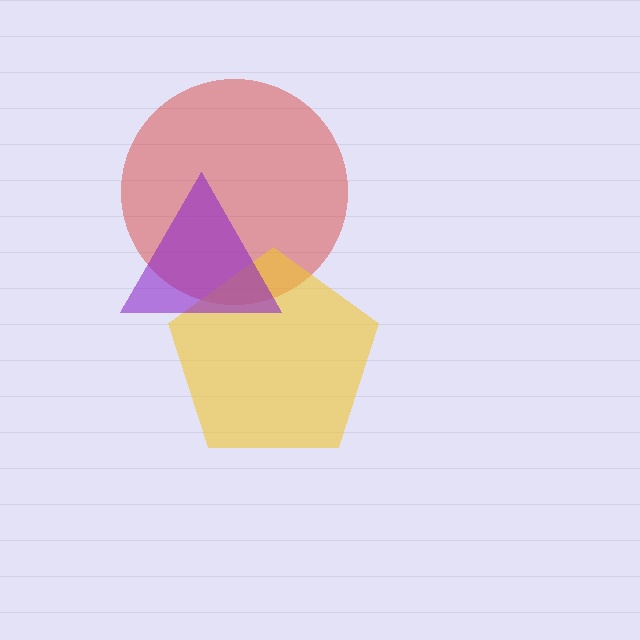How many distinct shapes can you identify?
There are 3 distinct shapes: a red circle, a yellow pentagon, a purple triangle.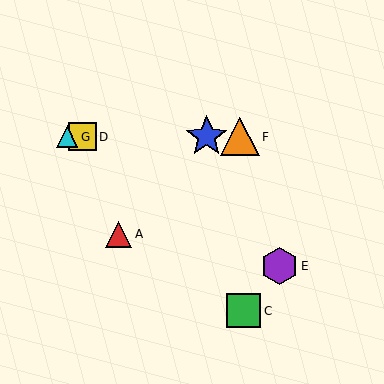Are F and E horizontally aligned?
No, F is at y≈137 and E is at y≈266.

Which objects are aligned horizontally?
Objects B, D, F, G are aligned horizontally.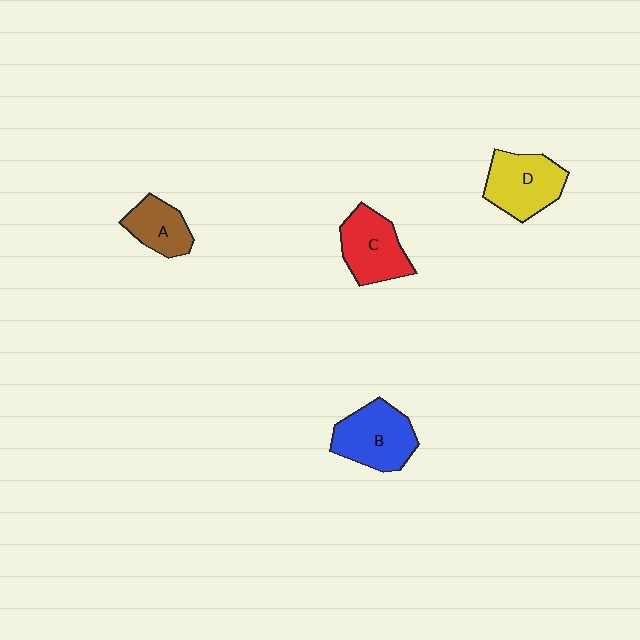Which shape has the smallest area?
Shape A (brown).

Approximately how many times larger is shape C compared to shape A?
Approximately 1.4 times.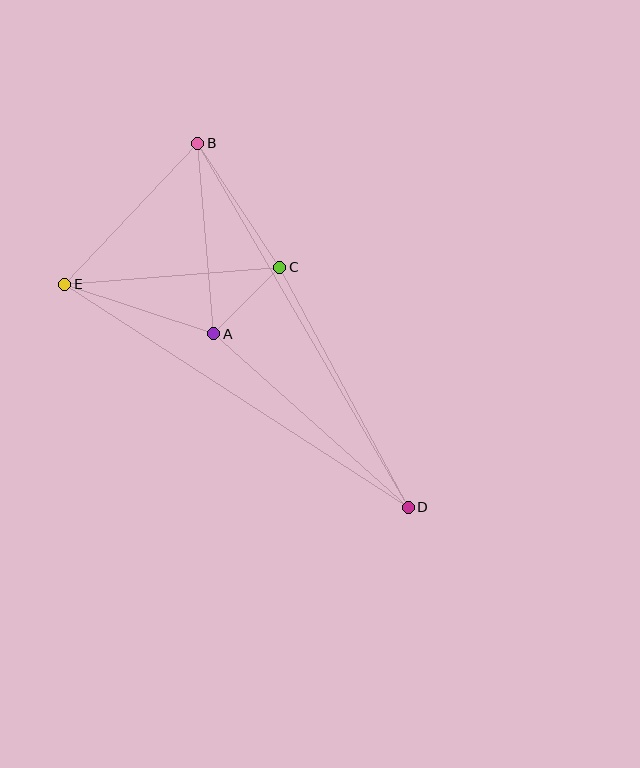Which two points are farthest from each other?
Points B and D are farthest from each other.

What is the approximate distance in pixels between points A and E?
The distance between A and E is approximately 157 pixels.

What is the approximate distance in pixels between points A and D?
The distance between A and D is approximately 261 pixels.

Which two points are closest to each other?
Points A and C are closest to each other.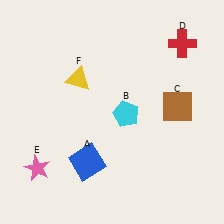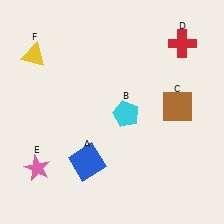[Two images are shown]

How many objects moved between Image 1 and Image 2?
1 object moved between the two images.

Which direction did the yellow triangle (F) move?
The yellow triangle (F) moved left.